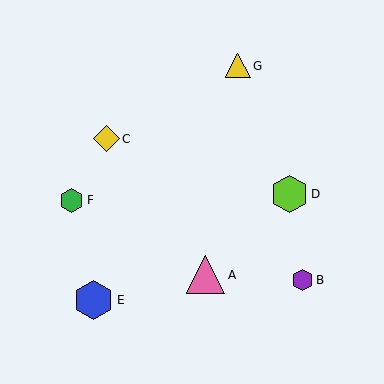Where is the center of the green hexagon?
The center of the green hexagon is at (71, 200).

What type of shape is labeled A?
Shape A is a pink triangle.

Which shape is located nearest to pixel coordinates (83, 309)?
The blue hexagon (labeled E) at (94, 300) is nearest to that location.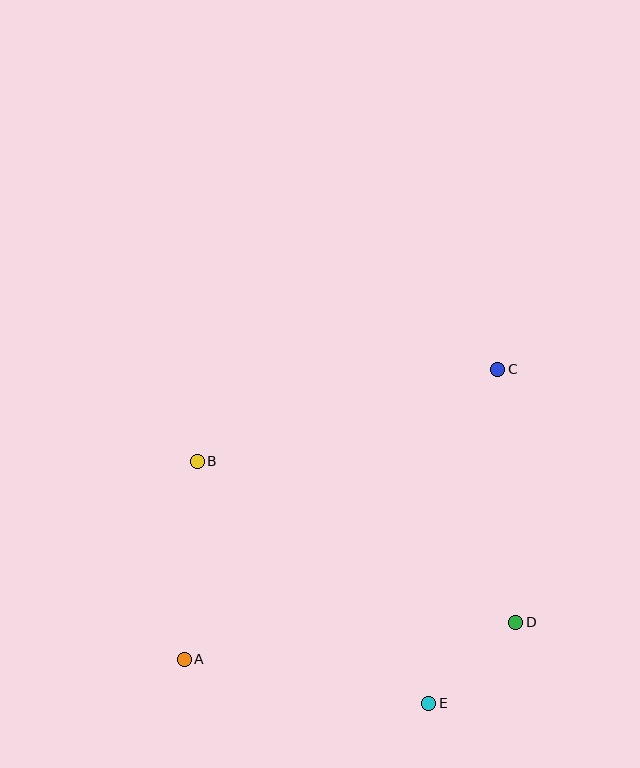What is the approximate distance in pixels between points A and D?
The distance between A and D is approximately 334 pixels.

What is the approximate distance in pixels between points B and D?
The distance between B and D is approximately 357 pixels.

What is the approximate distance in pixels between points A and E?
The distance between A and E is approximately 248 pixels.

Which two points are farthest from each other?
Points A and C are farthest from each other.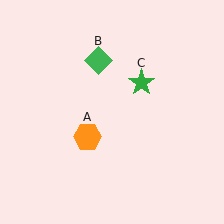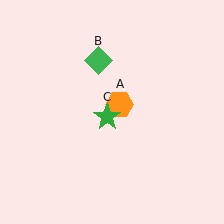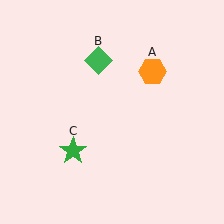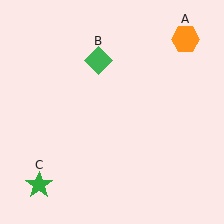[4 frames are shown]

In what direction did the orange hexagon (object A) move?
The orange hexagon (object A) moved up and to the right.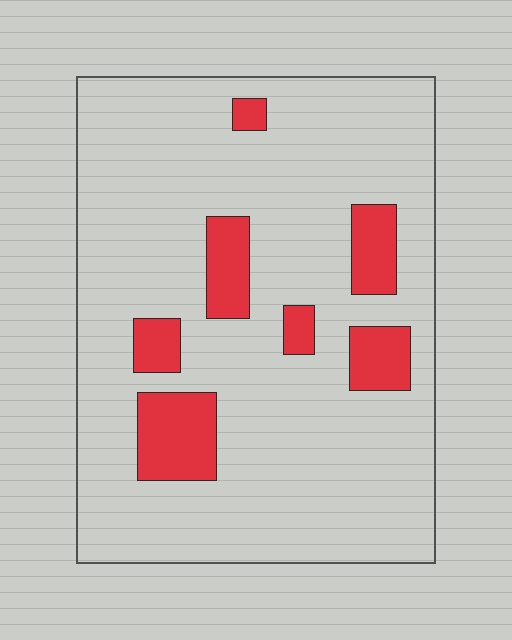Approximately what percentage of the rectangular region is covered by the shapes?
Approximately 15%.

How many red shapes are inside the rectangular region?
7.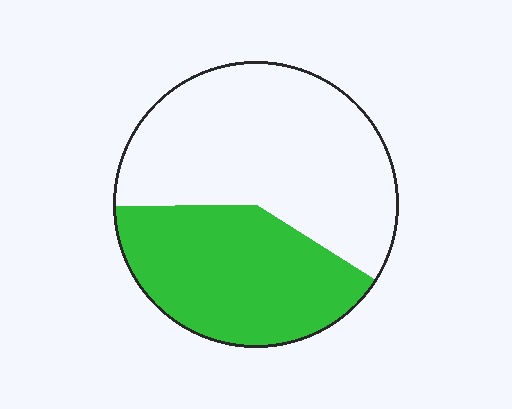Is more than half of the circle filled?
No.